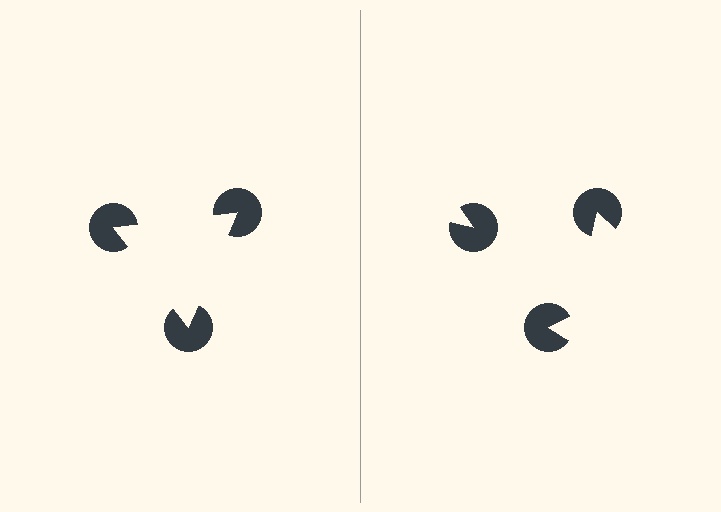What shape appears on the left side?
An illusory triangle.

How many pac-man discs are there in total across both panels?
6 — 3 on each side.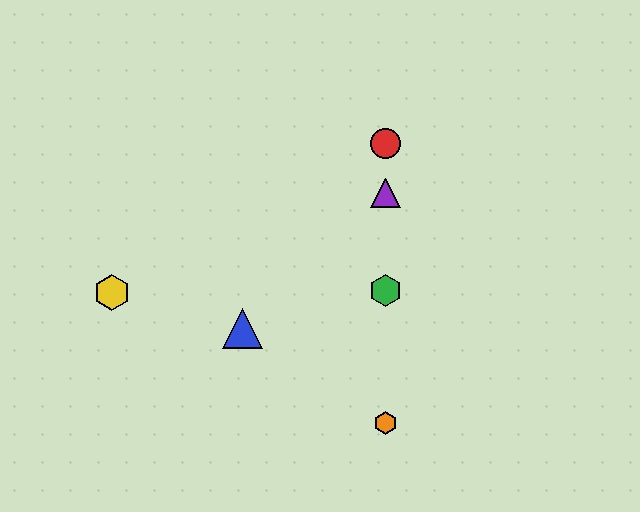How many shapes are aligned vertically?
4 shapes (the red circle, the green hexagon, the purple triangle, the orange hexagon) are aligned vertically.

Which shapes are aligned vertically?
The red circle, the green hexagon, the purple triangle, the orange hexagon are aligned vertically.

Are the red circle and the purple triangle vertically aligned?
Yes, both are at x≈385.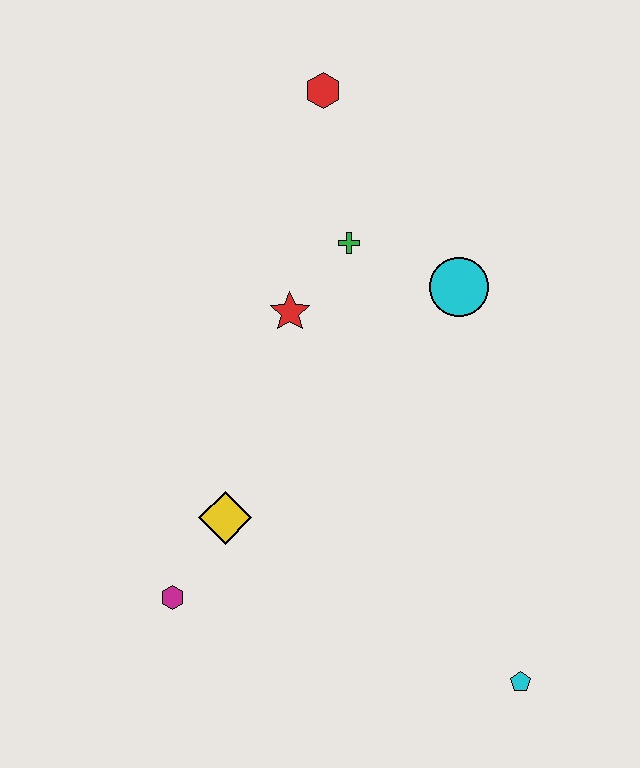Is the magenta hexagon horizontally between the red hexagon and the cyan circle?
No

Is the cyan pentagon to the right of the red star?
Yes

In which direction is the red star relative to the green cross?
The red star is below the green cross.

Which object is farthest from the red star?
The cyan pentagon is farthest from the red star.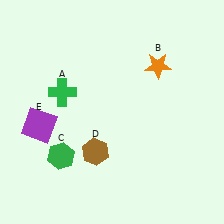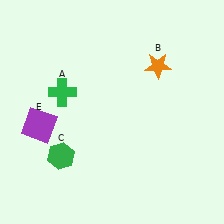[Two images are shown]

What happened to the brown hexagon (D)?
The brown hexagon (D) was removed in Image 2. It was in the bottom-left area of Image 1.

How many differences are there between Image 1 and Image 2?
There is 1 difference between the two images.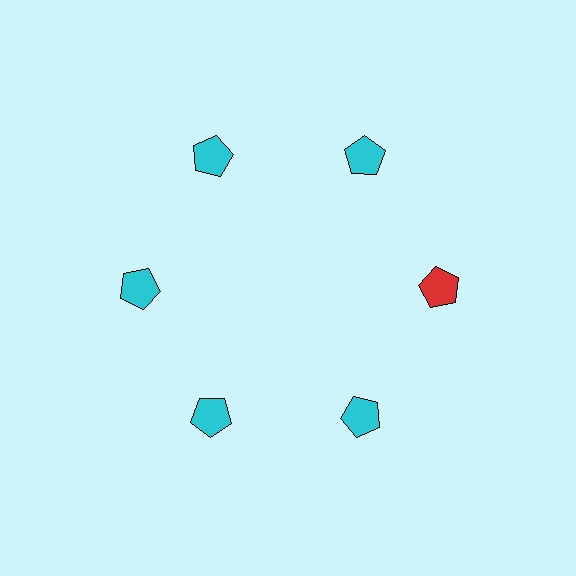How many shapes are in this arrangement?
There are 6 shapes arranged in a ring pattern.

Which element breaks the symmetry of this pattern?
The red pentagon at roughly the 3 o'clock position breaks the symmetry. All other shapes are cyan pentagons.